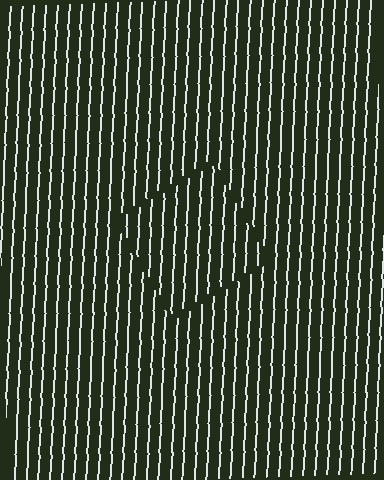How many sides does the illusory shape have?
4 sides — the line-ends trace a square.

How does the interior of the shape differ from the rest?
The interior of the shape contains the same grating, shifted by half a period — the contour is defined by the phase discontinuity where line-ends from the inner and outer gratings abut.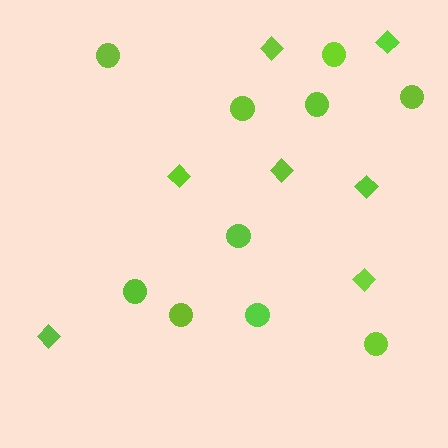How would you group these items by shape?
There are 2 groups: one group of diamonds (7) and one group of circles (10).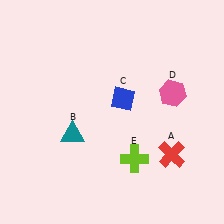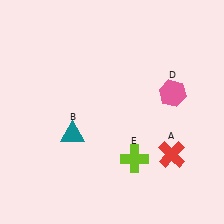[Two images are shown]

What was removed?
The blue diamond (C) was removed in Image 2.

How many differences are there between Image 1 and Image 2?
There is 1 difference between the two images.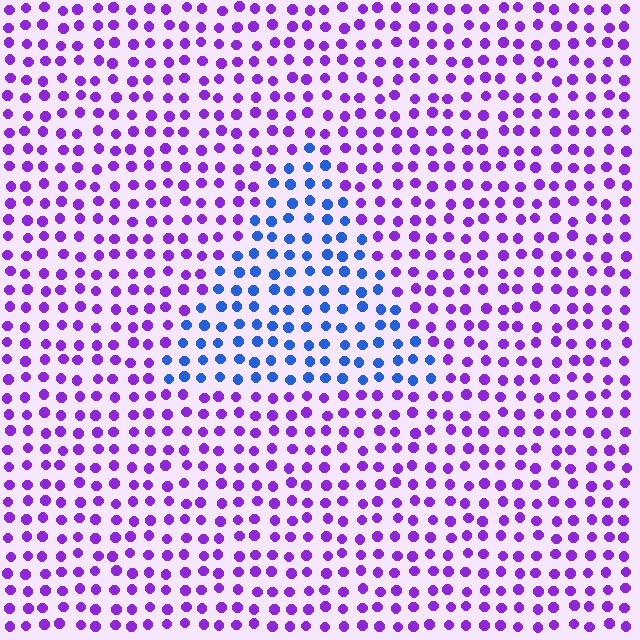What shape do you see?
I see a triangle.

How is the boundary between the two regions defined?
The boundary is defined purely by a slight shift in hue (about 55 degrees). Spacing, size, and orientation are identical on both sides.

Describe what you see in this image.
The image is filled with small purple elements in a uniform arrangement. A triangle-shaped region is visible where the elements are tinted to a slightly different hue, forming a subtle color boundary.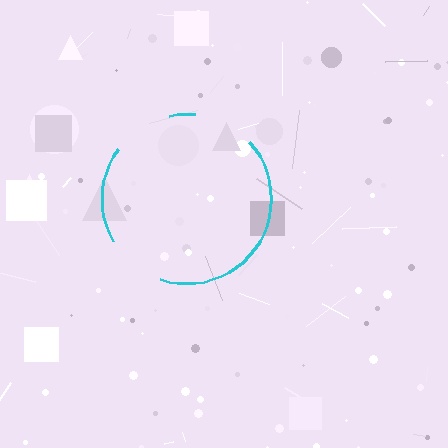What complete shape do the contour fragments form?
The contour fragments form a circle.